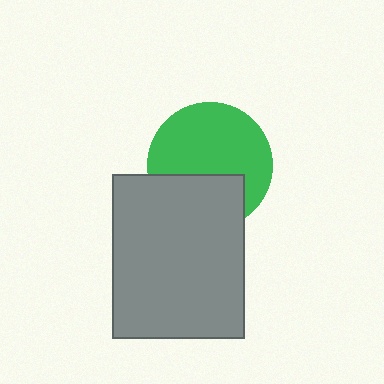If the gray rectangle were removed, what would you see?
You would see the complete green circle.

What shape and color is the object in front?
The object in front is a gray rectangle.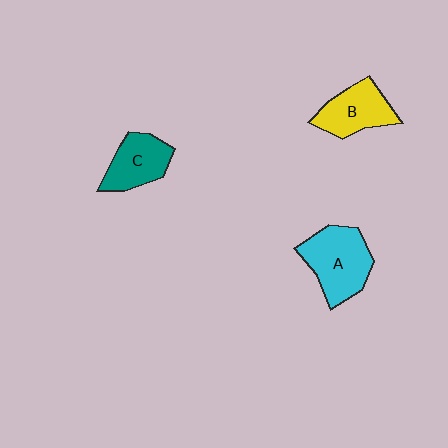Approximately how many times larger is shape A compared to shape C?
Approximately 1.4 times.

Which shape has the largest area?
Shape A (cyan).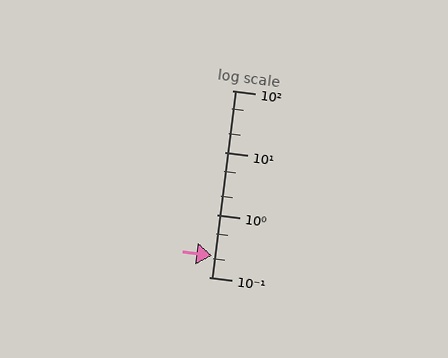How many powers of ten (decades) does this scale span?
The scale spans 3 decades, from 0.1 to 100.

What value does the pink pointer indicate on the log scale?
The pointer indicates approximately 0.22.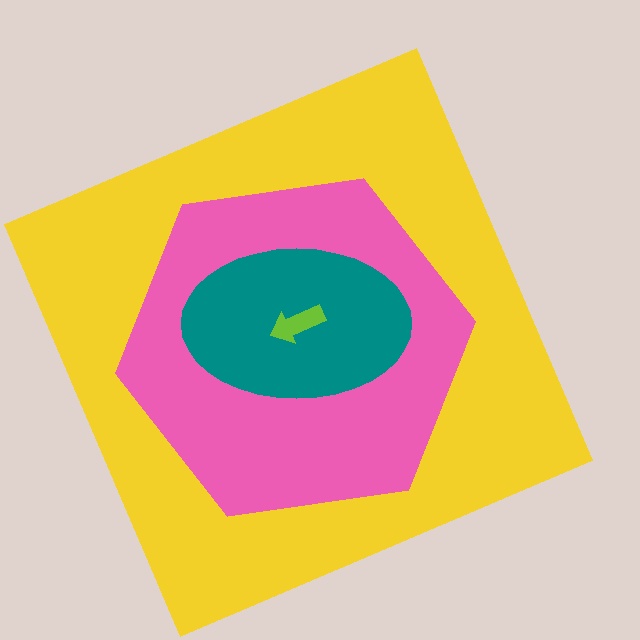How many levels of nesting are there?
4.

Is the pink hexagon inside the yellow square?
Yes.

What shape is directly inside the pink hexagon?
The teal ellipse.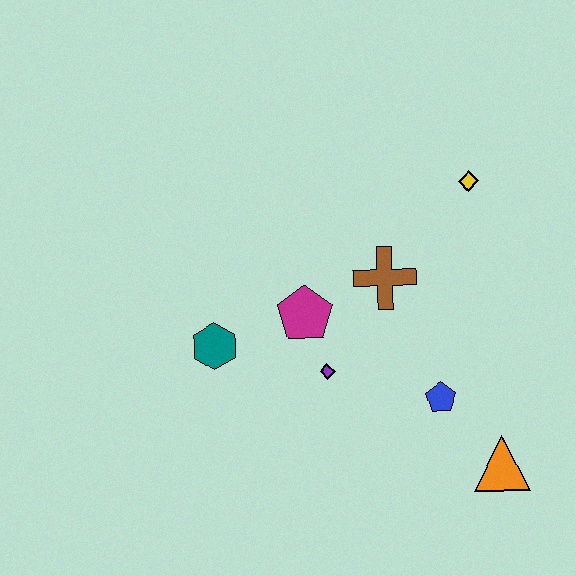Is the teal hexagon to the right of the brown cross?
No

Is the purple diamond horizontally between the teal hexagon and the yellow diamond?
Yes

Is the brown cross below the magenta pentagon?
No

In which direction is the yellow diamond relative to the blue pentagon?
The yellow diamond is above the blue pentagon.